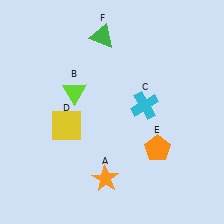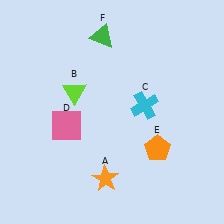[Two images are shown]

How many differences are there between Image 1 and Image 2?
There is 1 difference between the two images.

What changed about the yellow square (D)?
In Image 1, D is yellow. In Image 2, it changed to pink.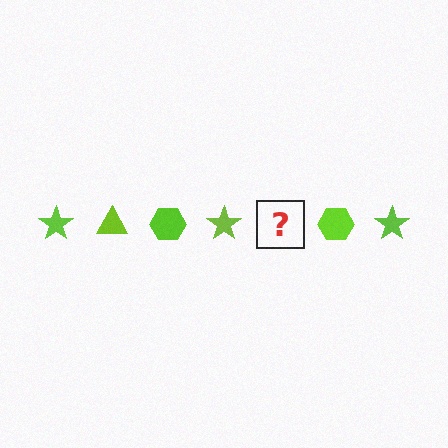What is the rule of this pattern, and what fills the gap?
The rule is that the pattern cycles through star, triangle, hexagon shapes in lime. The gap should be filled with a lime triangle.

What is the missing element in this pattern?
The missing element is a lime triangle.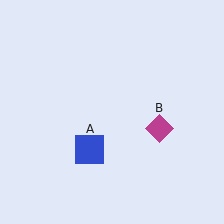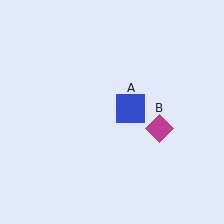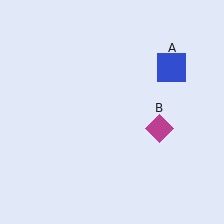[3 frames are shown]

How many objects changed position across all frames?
1 object changed position: blue square (object A).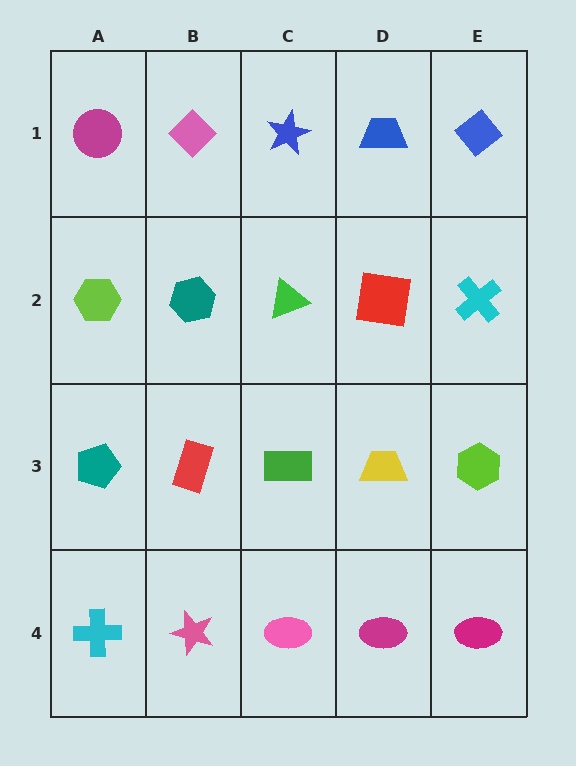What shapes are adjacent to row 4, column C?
A green rectangle (row 3, column C), a pink star (row 4, column B), a magenta ellipse (row 4, column D).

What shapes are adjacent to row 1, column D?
A red square (row 2, column D), a blue star (row 1, column C), a blue diamond (row 1, column E).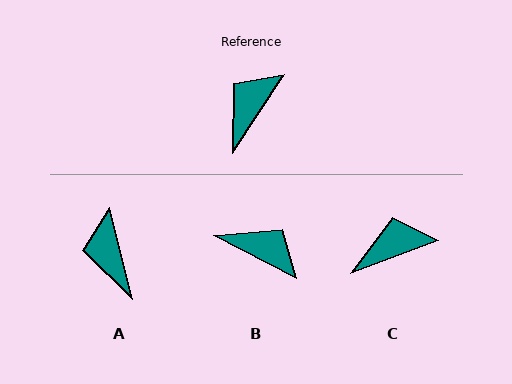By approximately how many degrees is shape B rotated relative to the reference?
Approximately 84 degrees clockwise.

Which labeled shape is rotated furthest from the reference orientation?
B, about 84 degrees away.